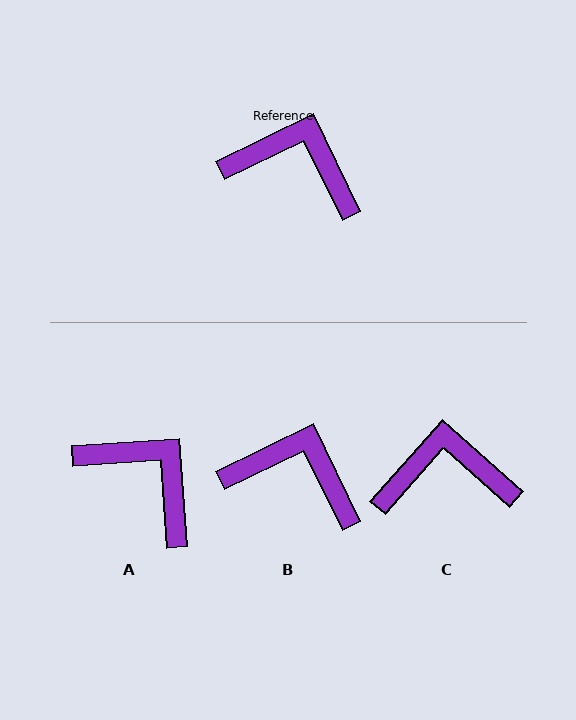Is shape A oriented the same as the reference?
No, it is off by about 22 degrees.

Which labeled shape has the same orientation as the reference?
B.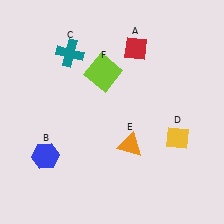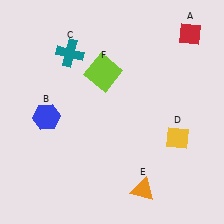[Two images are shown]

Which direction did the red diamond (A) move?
The red diamond (A) moved right.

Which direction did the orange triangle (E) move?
The orange triangle (E) moved down.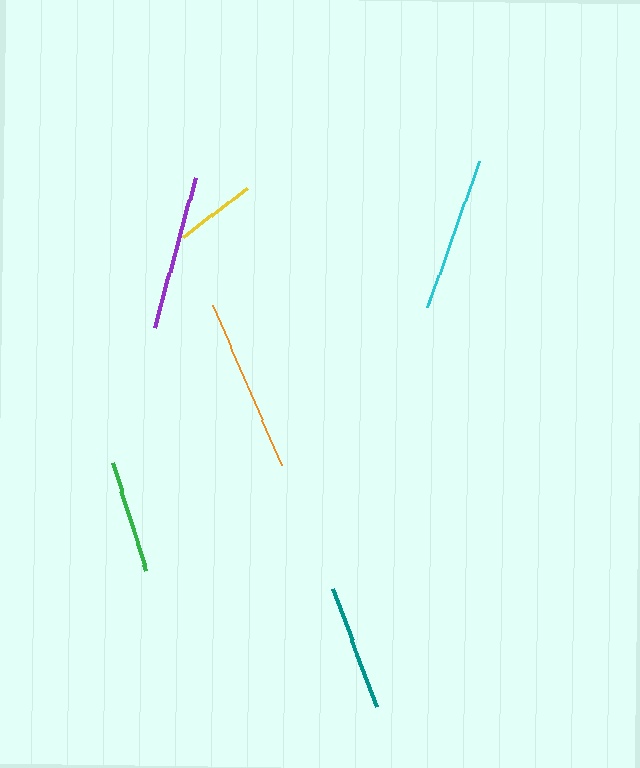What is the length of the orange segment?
The orange segment is approximately 175 pixels long.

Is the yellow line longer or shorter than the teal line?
The teal line is longer than the yellow line.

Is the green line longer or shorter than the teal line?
The teal line is longer than the green line.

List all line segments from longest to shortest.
From longest to shortest: orange, purple, cyan, teal, green, yellow.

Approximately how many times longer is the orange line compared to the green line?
The orange line is approximately 1.5 times the length of the green line.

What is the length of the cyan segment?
The cyan segment is approximately 155 pixels long.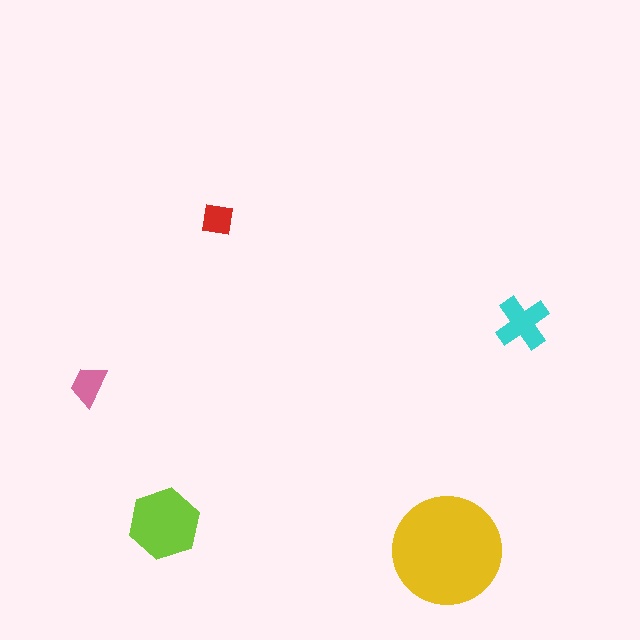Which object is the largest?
The yellow circle.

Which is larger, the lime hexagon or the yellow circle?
The yellow circle.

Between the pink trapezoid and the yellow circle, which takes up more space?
The yellow circle.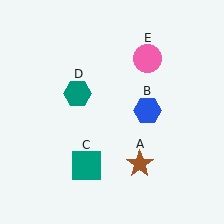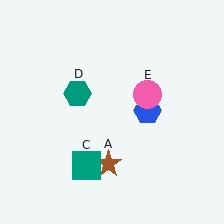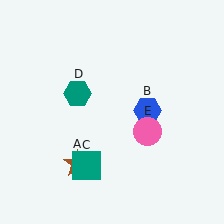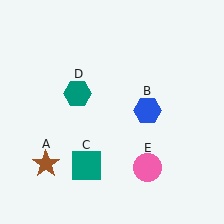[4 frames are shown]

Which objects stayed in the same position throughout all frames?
Blue hexagon (object B) and teal square (object C) and teal hexagon (object D) remained stationary.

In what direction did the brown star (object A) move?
The brown star (object A) moved left.